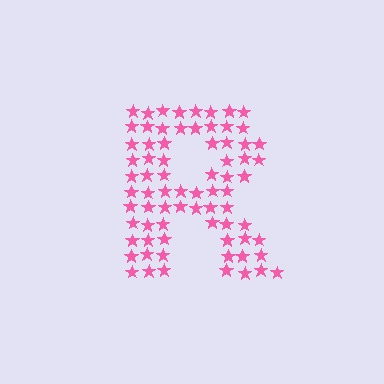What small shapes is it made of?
It is made of small stars.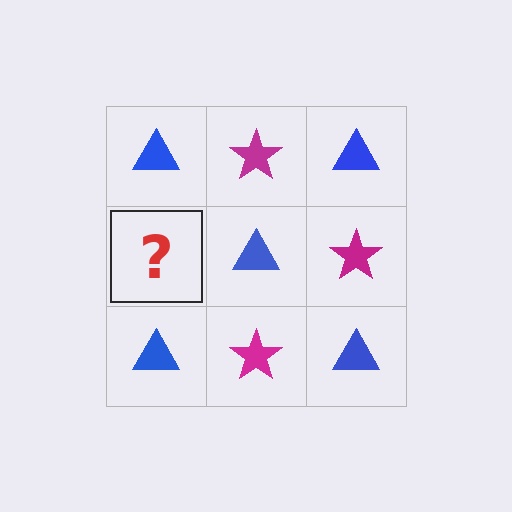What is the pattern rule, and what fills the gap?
The rule is that it alternates blue triangle and magenta star in a checkerboard pattern. The gap should be filled with a magenta star.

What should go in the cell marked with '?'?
The missing cell should contain a magenta star.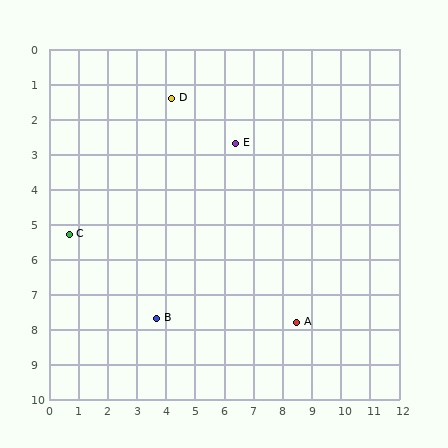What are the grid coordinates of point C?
Point C is at approximately (0.7, 5.3).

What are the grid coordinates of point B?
Point B is at approximately (3.7, 7.7).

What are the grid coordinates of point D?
Point D is at approximately (4.2, 1.4).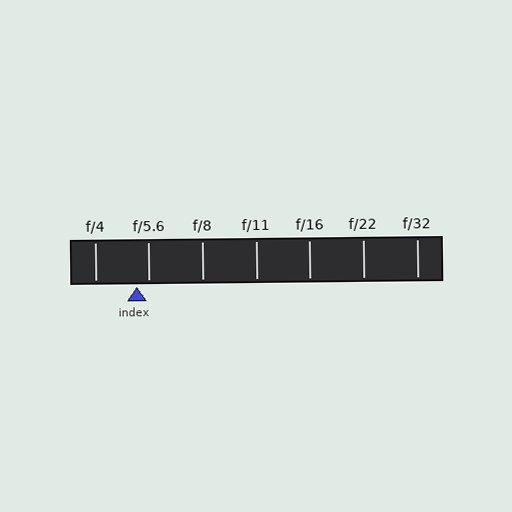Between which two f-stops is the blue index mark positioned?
The index mark is between f/4 and f/5.6.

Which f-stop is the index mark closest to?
The index mark is closest to f/5.6.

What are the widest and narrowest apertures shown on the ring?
The widest aperture shown is f/4 and the narrowest is f/32.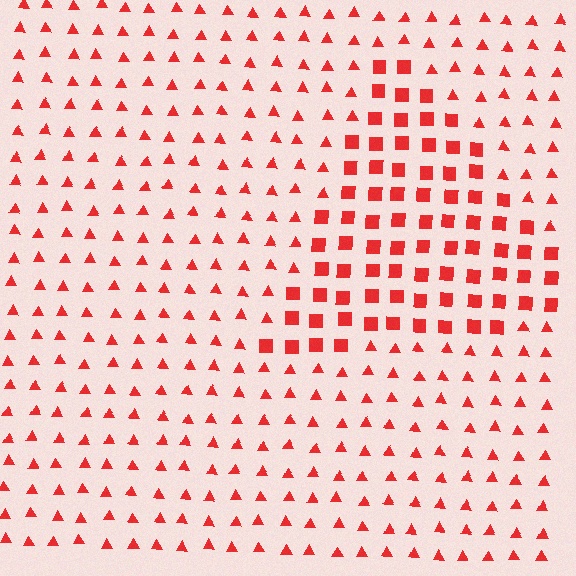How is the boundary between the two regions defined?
The boundary is defined by a change in element shape: squares inside vs. triangles outside. All elements share the same color and spacing.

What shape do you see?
I see a triangle.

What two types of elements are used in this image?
The image uses squares inside the triangle region and triangles outside it.